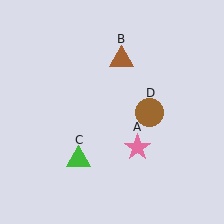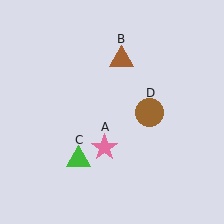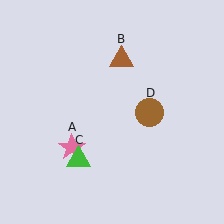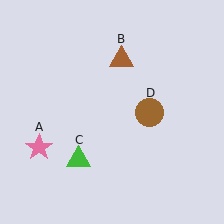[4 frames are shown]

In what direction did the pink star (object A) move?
The pink star (object A) moved left.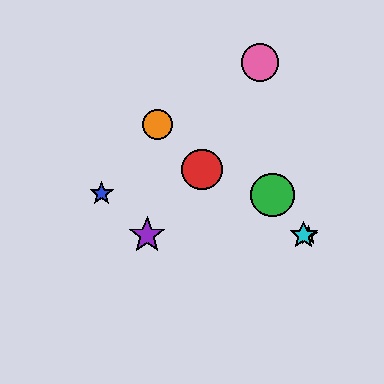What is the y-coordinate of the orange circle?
The orange circle is at y≈124.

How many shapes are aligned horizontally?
3 shapes (the yellow star, the purple star, the cyan star) are aligned horizontally.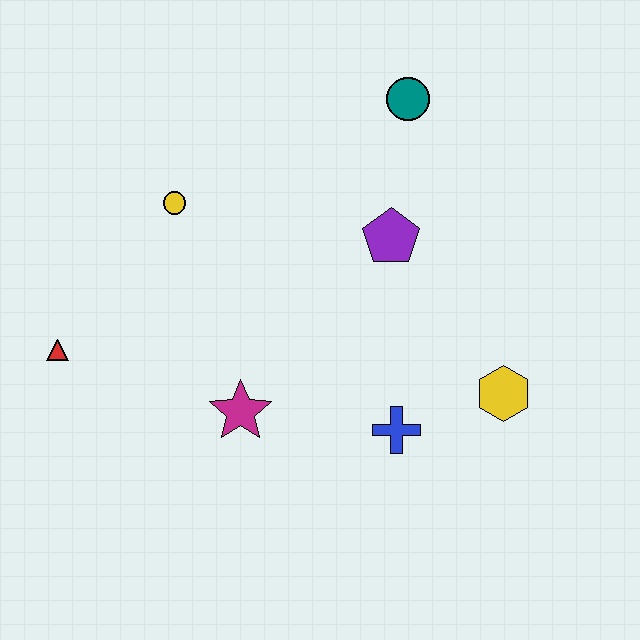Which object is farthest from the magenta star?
The teal circle is farthest from the magenta star.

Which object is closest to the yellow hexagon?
The blue cross is closest to the yellow hexagon.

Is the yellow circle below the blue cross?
No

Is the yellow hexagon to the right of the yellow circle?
Yes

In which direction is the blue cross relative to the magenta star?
The blue cross is to the right of the magenta star.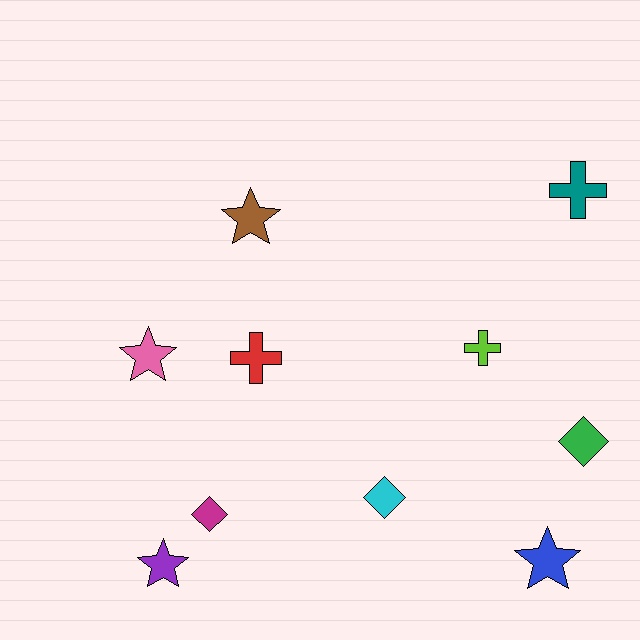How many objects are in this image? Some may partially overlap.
There are 10 objects.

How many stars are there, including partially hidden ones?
There are 4 stars.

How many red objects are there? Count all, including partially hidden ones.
There is 1 red object.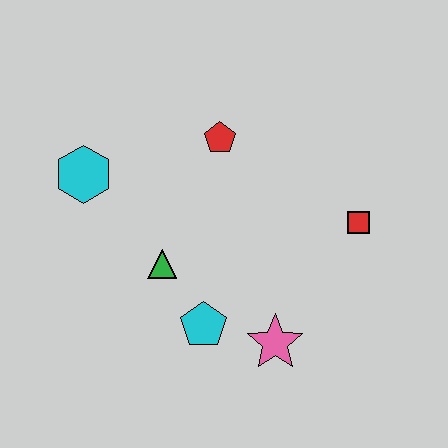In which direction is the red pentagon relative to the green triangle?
The red pentagon is above the green triangle.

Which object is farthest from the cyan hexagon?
The red square is farthest from the cyan hexagon.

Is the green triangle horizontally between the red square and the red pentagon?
No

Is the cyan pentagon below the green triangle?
Yes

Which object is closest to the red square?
The pink star is closest to the red square.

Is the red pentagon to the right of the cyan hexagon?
Yes